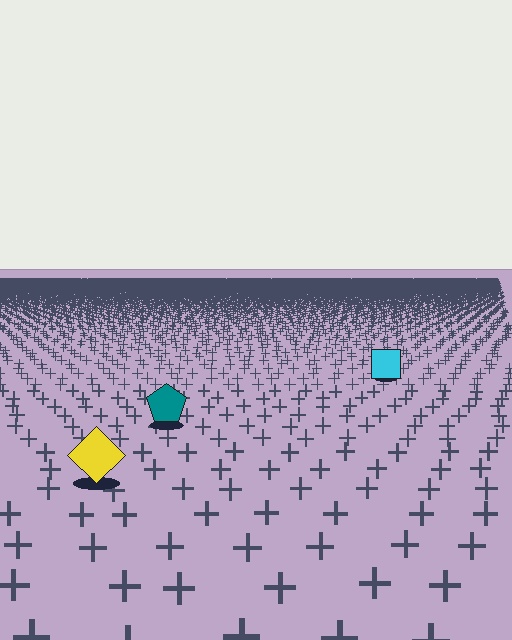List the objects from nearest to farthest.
From nearest to farthest: the yellow diamond, the teal pentagon, the cyan square.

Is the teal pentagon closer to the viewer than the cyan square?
Yes. The teal pentagon is closer — you can tell from the texture gradient: the ground texture is coarser near it.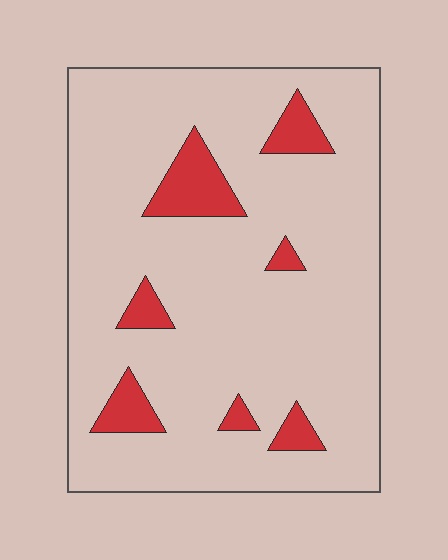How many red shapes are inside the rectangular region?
7.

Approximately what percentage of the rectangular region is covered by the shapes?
Approximately 10%.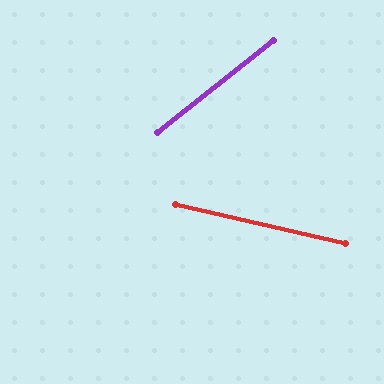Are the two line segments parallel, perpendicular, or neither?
Neither parallel nor perpendicular — they differ by about 51°.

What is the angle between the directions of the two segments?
Approximately 51 degrees.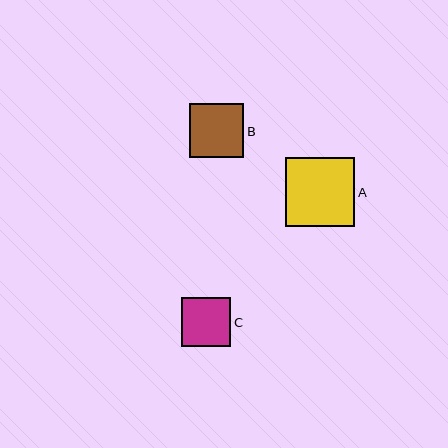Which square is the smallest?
Square C is the smallest with a size of approximately 49 pixels.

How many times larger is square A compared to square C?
Square A is approximately 1.4 times the size of square C.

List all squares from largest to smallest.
From largest to smallest: A, B, C.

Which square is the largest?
Square A is the largest with a size of approximately 69 pixels.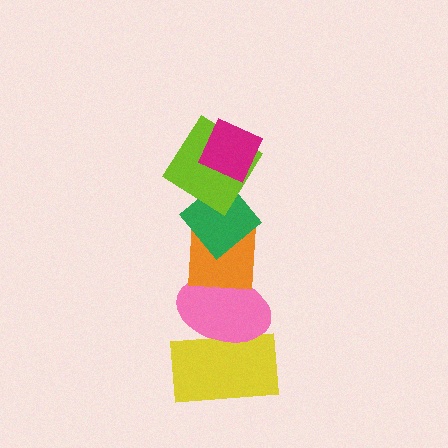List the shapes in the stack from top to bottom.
From top to bottom: the magenta diamond, the lime diamond, the green diamond, the orange square, the pink ellipse, the yellow rectangle.